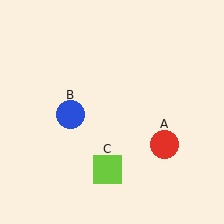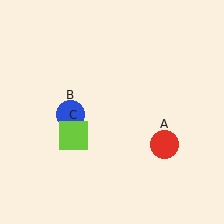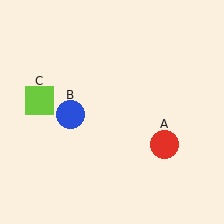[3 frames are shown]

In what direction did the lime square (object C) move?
The lime square (object C) moved up and to the left.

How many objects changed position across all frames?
1 object changed position: lime square (object C).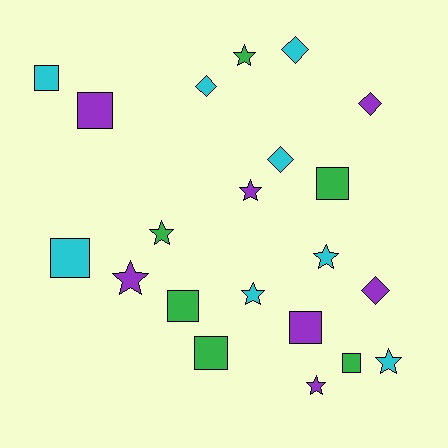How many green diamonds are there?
There are no green diamonds.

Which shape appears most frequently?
Square, with 8 objects.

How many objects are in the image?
There are 21 objects.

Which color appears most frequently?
Cyan, with 8 objects.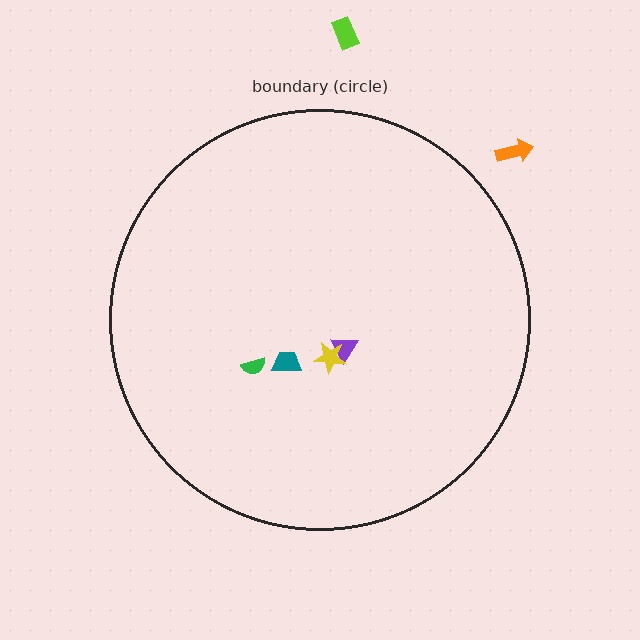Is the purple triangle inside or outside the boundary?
Inside.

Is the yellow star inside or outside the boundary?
Inside.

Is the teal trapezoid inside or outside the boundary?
Inside.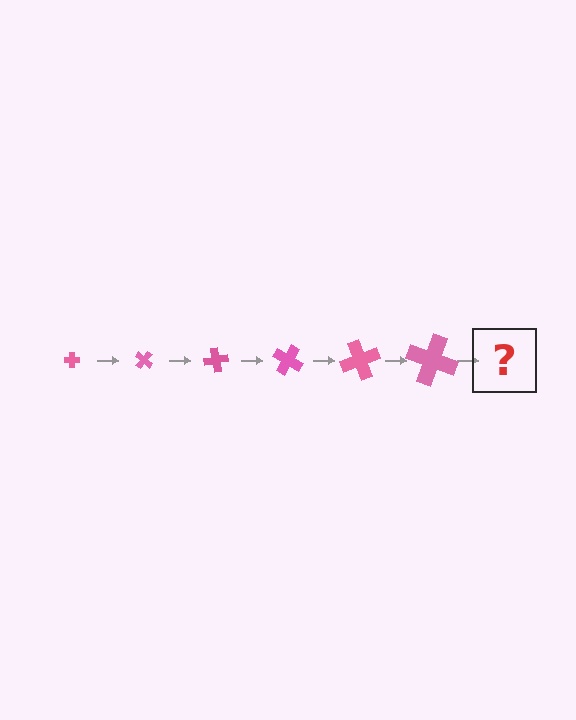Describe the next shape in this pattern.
It should be a cross, larger than the previous one and rotated 240 degrees from the start.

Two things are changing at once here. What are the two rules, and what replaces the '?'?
The two rules are that the cross grows larger each step and it rotates 40 degrees each step. The '?' should be a cross, larger than the previous one and rotated 240 degrees from the start.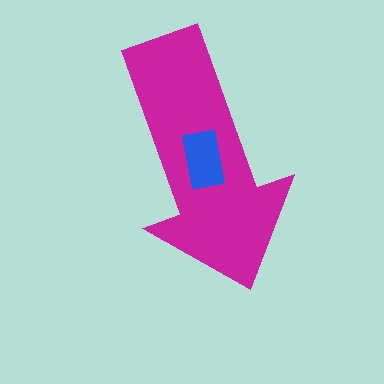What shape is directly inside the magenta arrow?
The blue rectangle.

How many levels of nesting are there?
2.